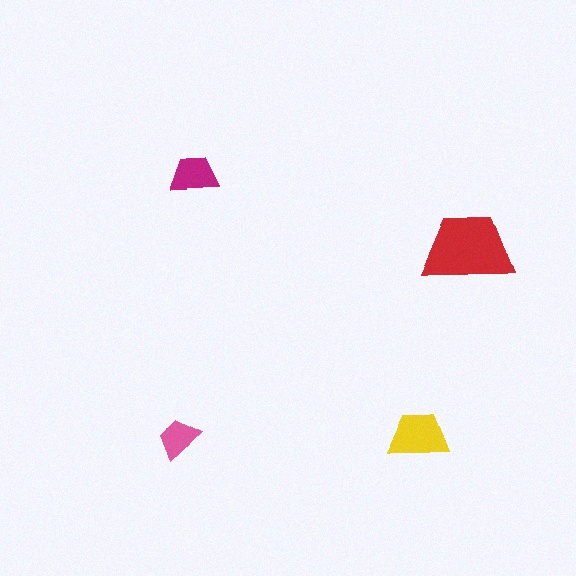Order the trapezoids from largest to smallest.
the red one, the yellow one, the magenta one, the pink one.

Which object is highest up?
The magenta trapezoid is topmost.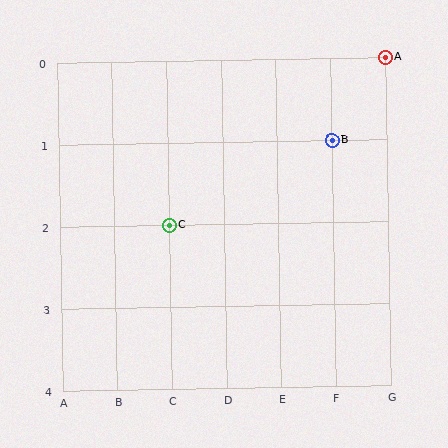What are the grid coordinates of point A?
Point A is at grid coordinates (G, 0).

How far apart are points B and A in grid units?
Points B and A are 1 column and 1 row apart (about 1.4 grid units diagonally).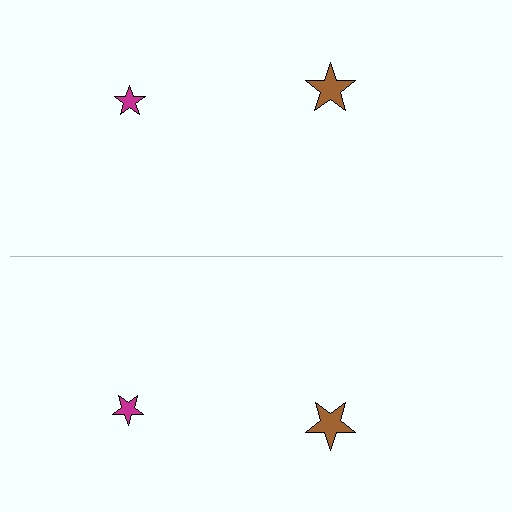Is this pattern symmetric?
Yes, this pattern has bilateral (reflection) symmetry.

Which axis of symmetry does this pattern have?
The pattern has a horizontal axis of symmetry running through the center of the image.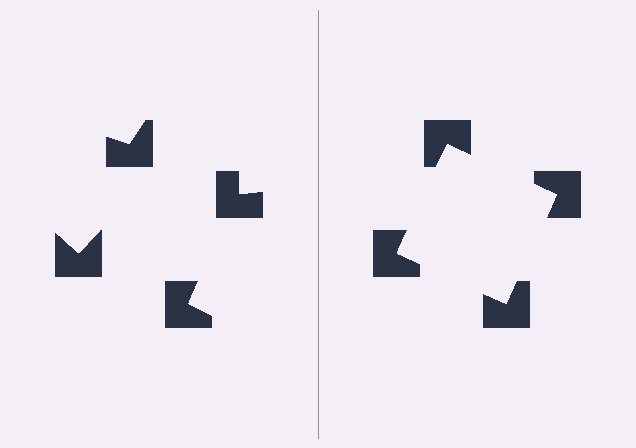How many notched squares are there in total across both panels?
8 — 4 on each side.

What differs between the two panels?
The notched squares are positioned identically on both sides; only the wedge orientations differ. On the right they align to a square; on the left they are misaligned.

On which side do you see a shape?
An illusory square appears on the right side. On the left side the wedge cuts are rotated, so no coherent shape forms.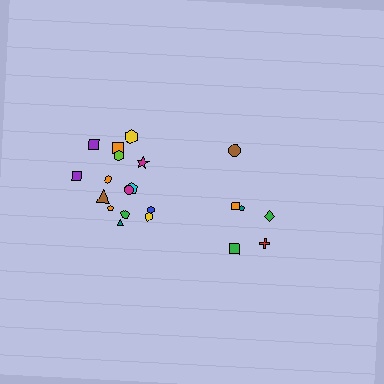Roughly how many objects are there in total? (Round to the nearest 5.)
Roughly 20 objects in total.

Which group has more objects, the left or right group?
The left group.